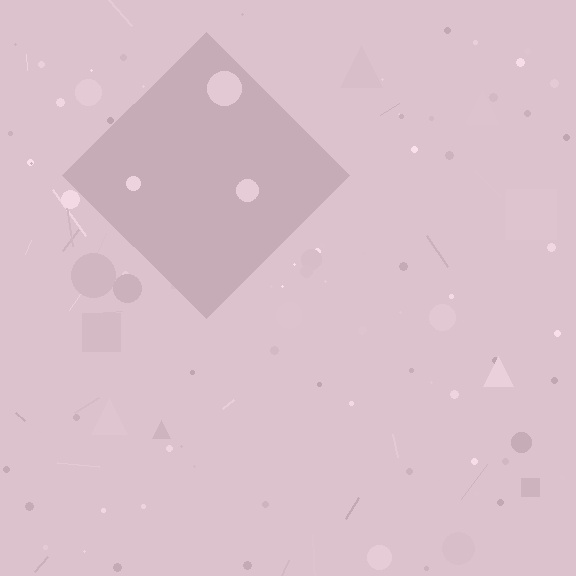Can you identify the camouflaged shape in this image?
The camouflaged shape is a diamond.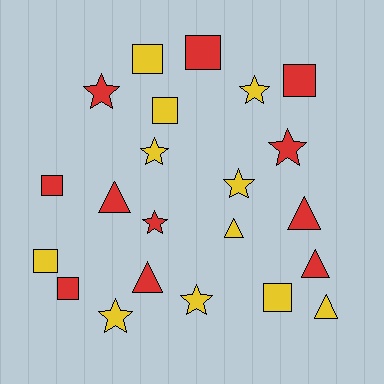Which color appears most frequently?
Red, with 11 objects.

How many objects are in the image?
There are 22 objects.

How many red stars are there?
There are 3 red stars.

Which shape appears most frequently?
Star, with 8 objects.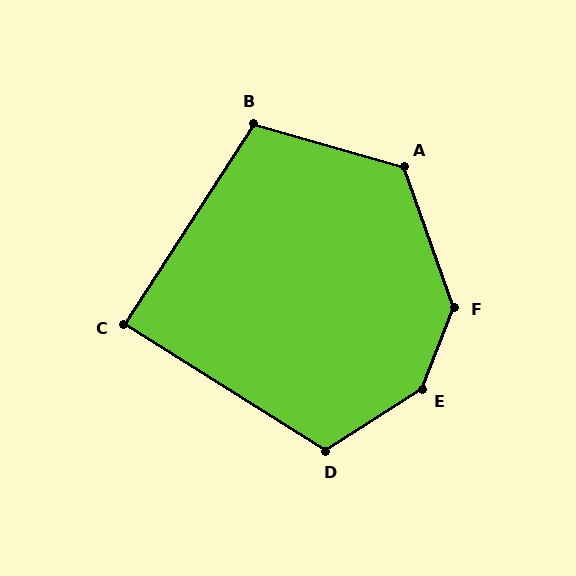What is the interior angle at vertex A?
Approximately 126 degrees (obtuse).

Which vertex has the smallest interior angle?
C, at approximately 89 degrees.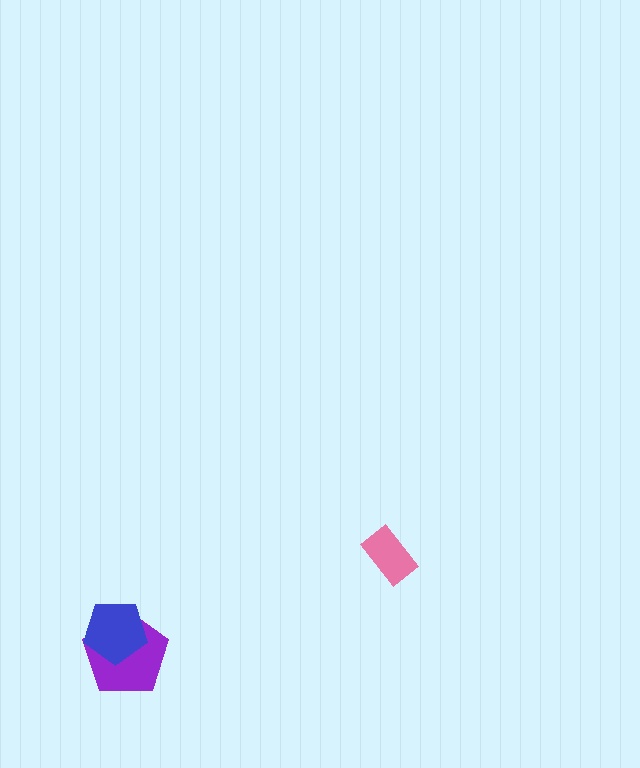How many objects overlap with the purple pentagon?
1 object overlaps with the purple pentagon.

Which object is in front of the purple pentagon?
The blue pentagon is in front of the purple pentagon.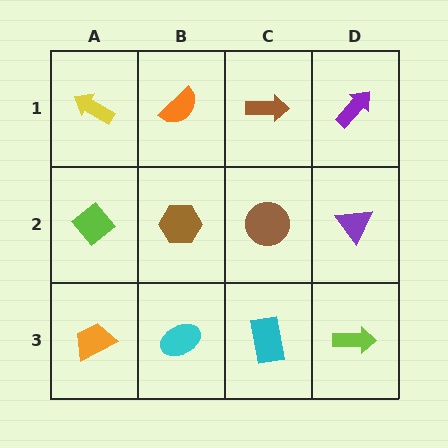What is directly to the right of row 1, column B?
A brown arrow.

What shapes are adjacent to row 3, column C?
A brown circle (row 2, column C), a cyan ellipse (row 3, column B), a lime arrow (row 3, column D).